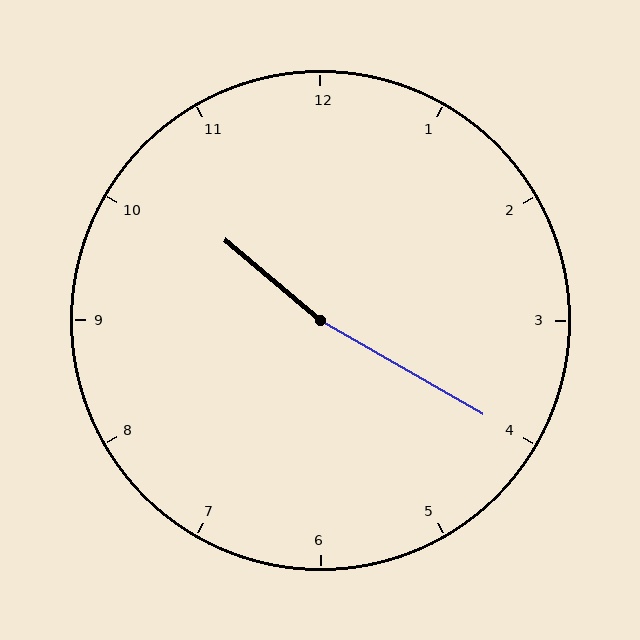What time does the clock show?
10:20.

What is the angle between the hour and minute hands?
Approximately 170 degrees.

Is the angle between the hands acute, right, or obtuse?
It is obtuse.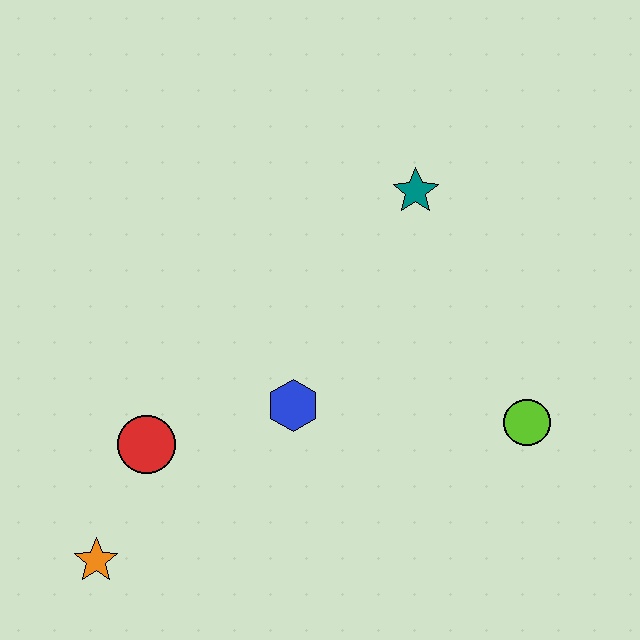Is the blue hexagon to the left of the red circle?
No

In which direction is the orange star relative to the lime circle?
The orange star is to the left of the lime circle.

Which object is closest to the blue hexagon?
The red circle is closest to the blue hexagon.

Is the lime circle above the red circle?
Yes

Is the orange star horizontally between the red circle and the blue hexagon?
No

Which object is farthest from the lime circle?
The orange star is farthest from the lime circle.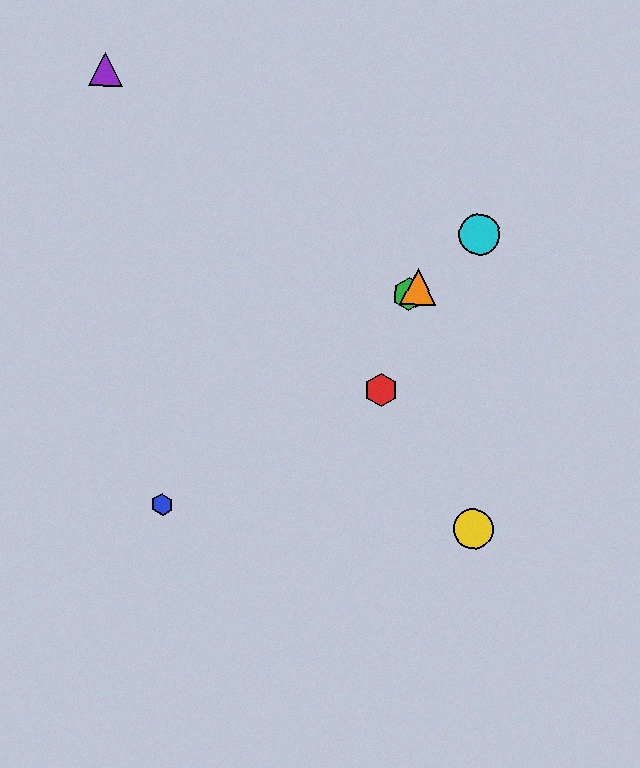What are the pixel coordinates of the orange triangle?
The orange triangle is at (418, 287).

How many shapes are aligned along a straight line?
4 shapes (the blue hexagon, the green hexagon, the orange triangle, the cyan circle) are aligned along a straight line.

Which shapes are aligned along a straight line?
The blue hexagon, the green hexagon, the orange triangle, the cyan circle are aligned along a straight line.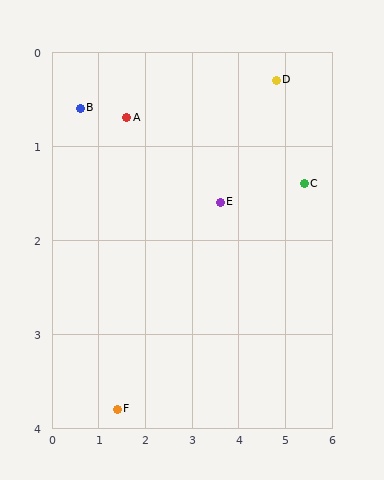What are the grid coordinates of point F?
Point F is at approximately (1.4, 3.8).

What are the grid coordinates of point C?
Point C is at approximately (5.4, 1.4).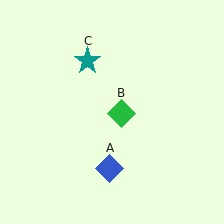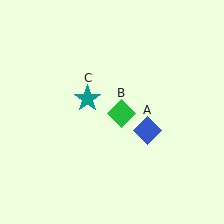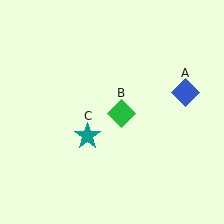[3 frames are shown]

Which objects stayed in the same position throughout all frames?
Green diamond (object B) remained stationary.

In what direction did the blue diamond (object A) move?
The blue diamond (object A) moved up and to the right.